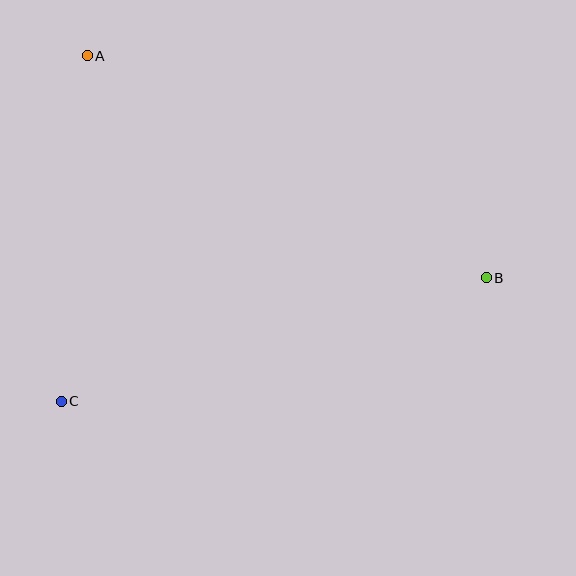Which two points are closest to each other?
Points A and C are closest to each other.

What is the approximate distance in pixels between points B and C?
The distance between B and C is approximately 442 pixels.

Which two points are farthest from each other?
Points A and B are farthest from each other.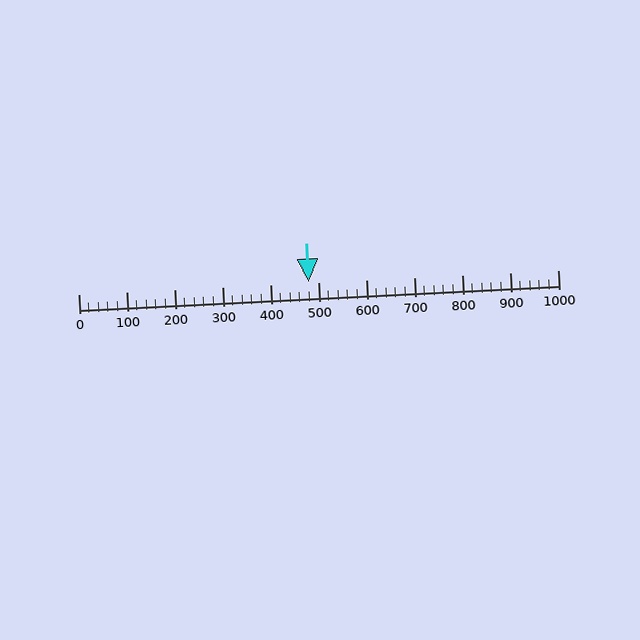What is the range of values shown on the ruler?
The ruler shows values from 0 to 1000.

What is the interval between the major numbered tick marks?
The major tick marks are spaced 100 units apart.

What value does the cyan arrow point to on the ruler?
The cyan arrow points to approximately 480.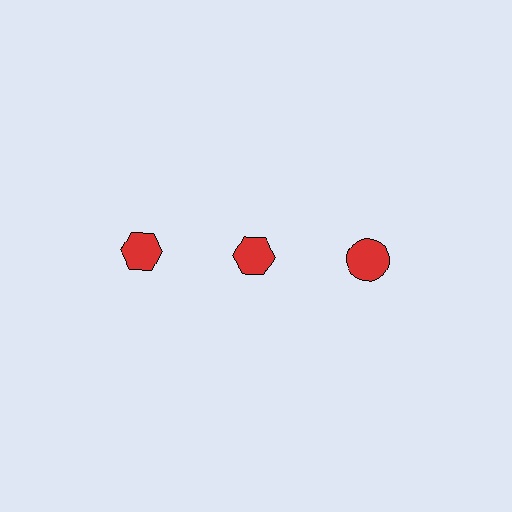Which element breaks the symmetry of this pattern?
The red circle in the top row, center column breaks the symmetry. All other shapes are red hexagons.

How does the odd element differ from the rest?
It has a different shape: circle instead of hexagon.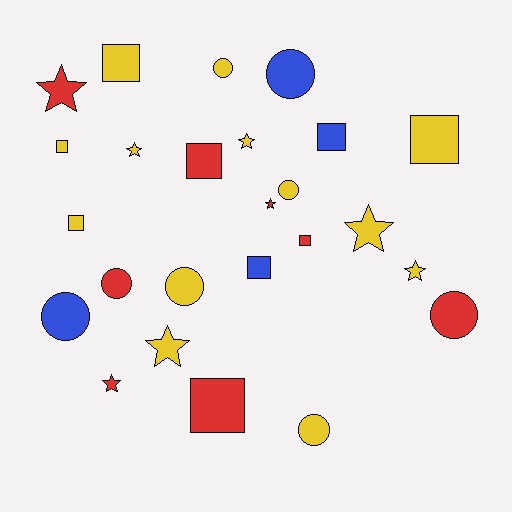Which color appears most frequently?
Yellow, with 13 objects.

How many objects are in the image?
There are 25 objects.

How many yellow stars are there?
There are 5 yellow stars.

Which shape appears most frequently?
Square, with 9 objects.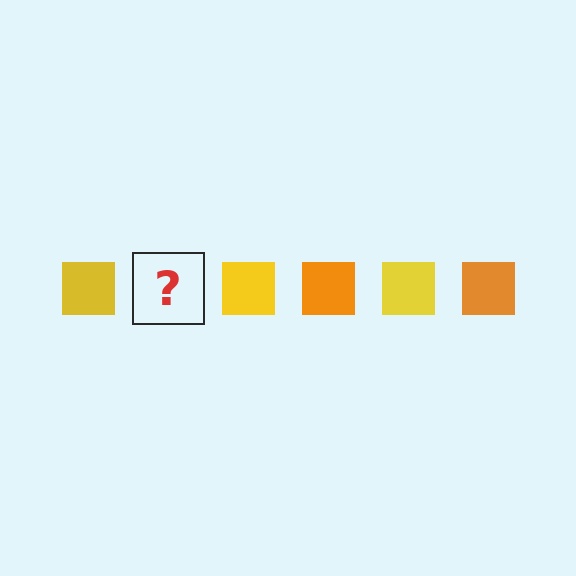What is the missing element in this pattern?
The missing element is an orange square.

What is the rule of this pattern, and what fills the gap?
The rule is that the pattern cycles through yellow, orange squares. The gap should be filled with an orange square.